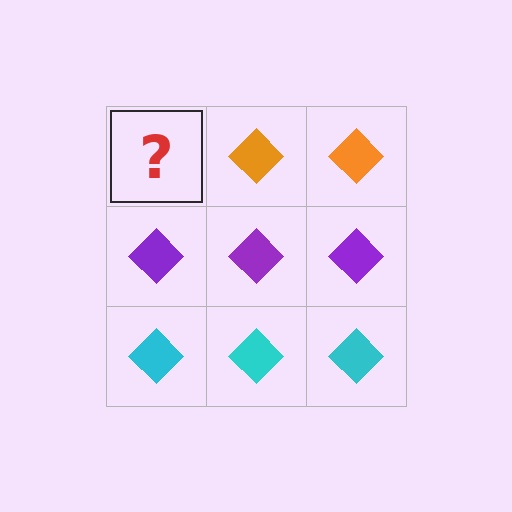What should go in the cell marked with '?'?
The missing cell should contain an orange diamond.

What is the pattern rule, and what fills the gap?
The rule is that each row has a consistent color. The gap should be filled with an orange diamond.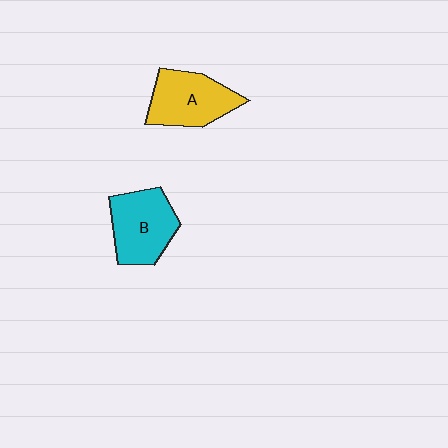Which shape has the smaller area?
Shape A (yellow).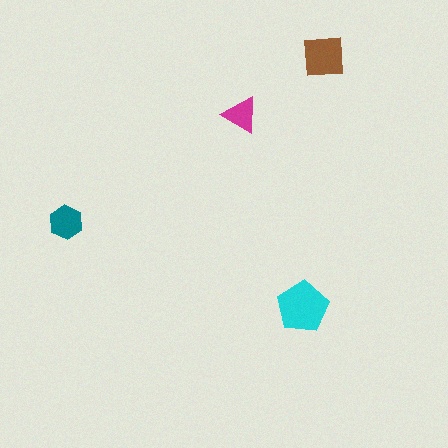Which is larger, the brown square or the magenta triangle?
The brown square.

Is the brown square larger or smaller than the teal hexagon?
Larger.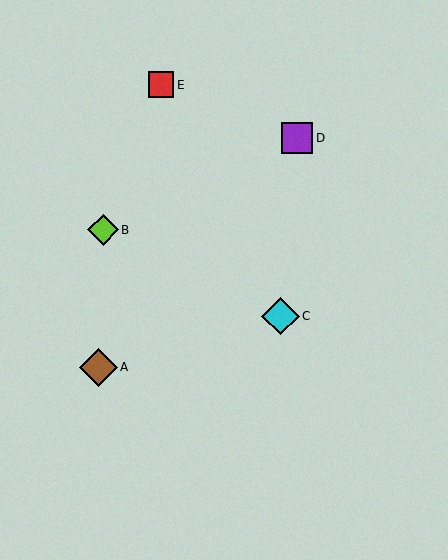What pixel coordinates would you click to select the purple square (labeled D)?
Click at (297, 138) to select the purple square D.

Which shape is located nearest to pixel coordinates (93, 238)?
The lime diamond (labeled B) at (103, 230) is nearest to that location.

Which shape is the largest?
The brown diamond (labeled A) is the largest.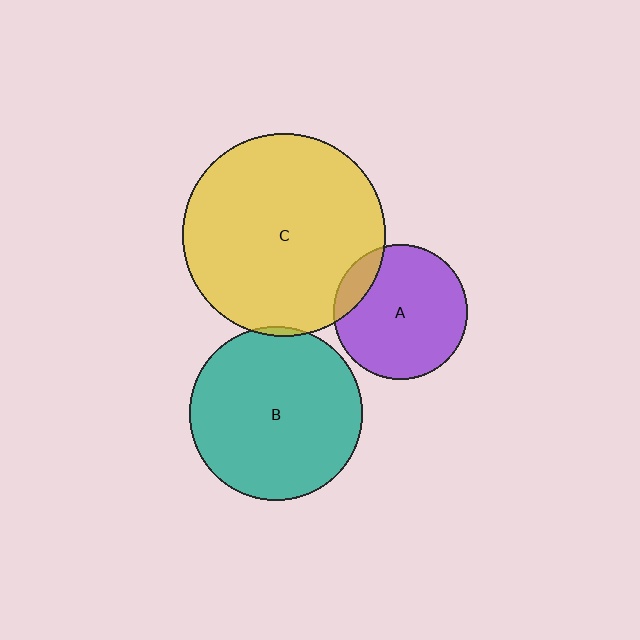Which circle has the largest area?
Circle C (yellow).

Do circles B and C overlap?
Yes.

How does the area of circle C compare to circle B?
Approximately 1.4 times.